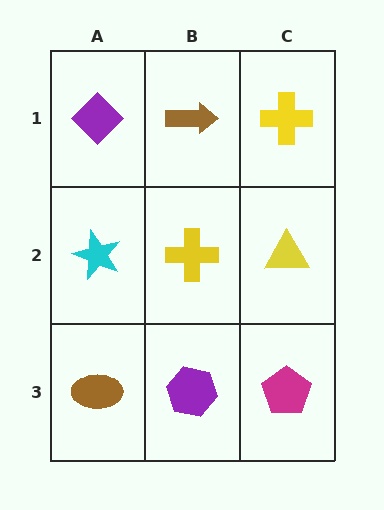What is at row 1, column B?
A brown arrow.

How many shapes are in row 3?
3 shapes.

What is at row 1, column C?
A yellow cross.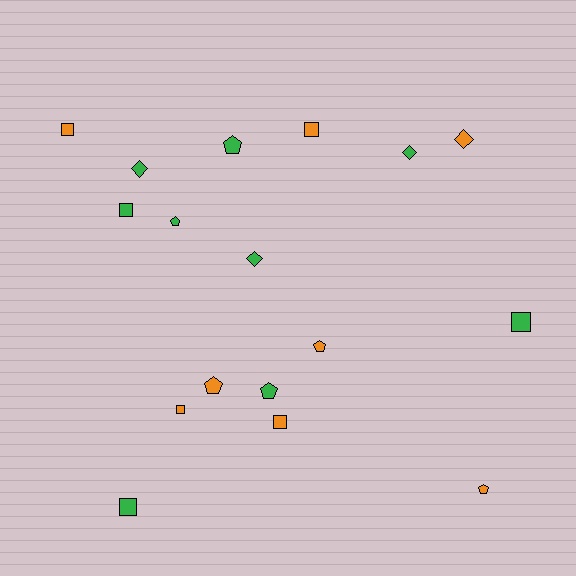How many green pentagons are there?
There are 3 green pentagons.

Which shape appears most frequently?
Square, with 7 objects.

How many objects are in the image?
There are 17 objects.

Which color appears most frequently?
Green, with 9 objects.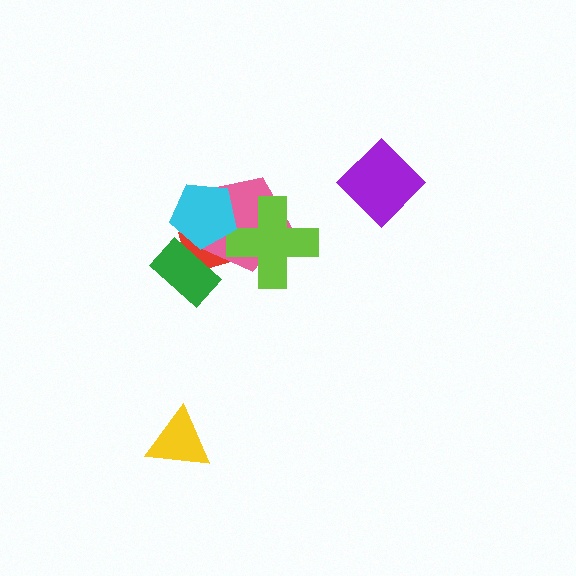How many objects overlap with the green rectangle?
1 object overlaps with the green rectangle.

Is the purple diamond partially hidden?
No, no other shape covers it.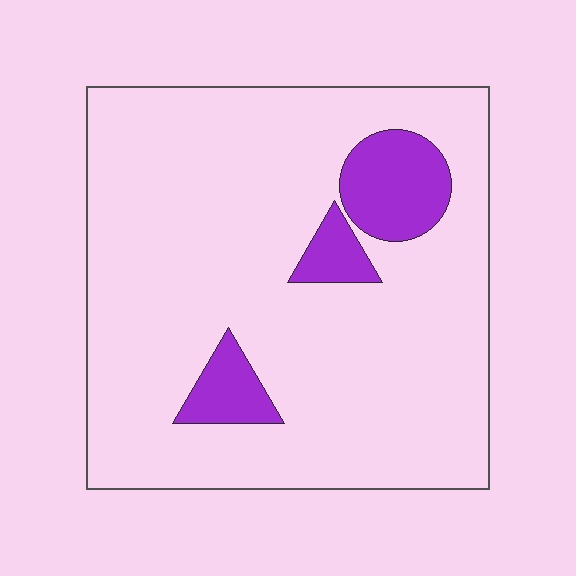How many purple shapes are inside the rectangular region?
3.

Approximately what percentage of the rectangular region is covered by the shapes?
Approximately 10%.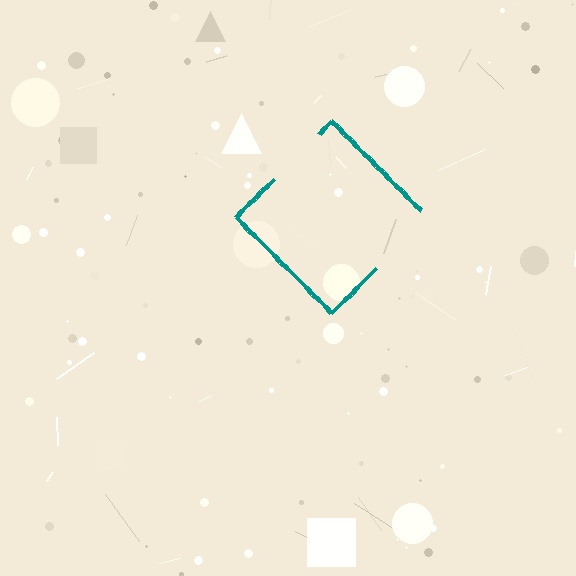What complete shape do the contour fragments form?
The contour fragments form a diamond.